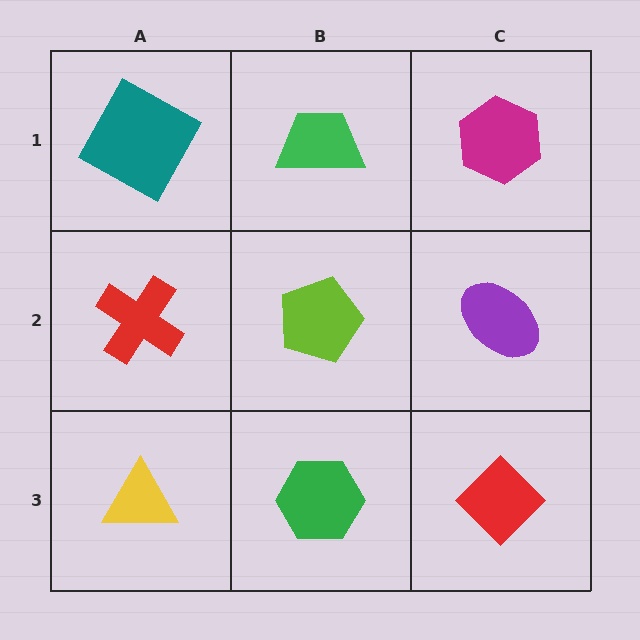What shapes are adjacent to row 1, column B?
A lime pentagon (row 2, column B), a teal square (row 1, column A), a magenta hexagon (row 1, column C).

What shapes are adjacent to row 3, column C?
A purple ellipse (row 2, column C), a green hexagon (row 3, column B).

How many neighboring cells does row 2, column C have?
3.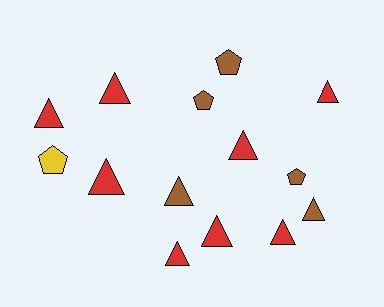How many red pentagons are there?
There are no red pentagons.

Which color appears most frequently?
Red, with 8 objects.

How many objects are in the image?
There are 14 objects.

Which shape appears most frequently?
Triangle, with 10 objects.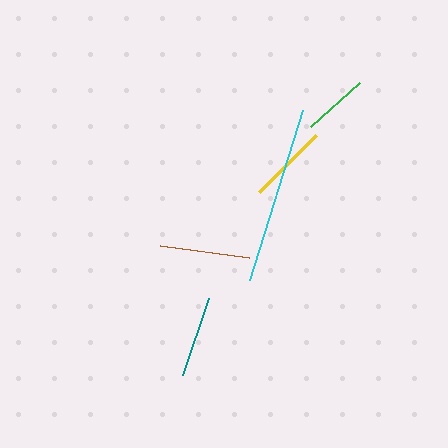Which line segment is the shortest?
The green line is the shortest at approximately 66 pixels.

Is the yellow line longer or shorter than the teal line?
The teal line is longer than the yellow line.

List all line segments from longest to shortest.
From longest to shortest: cyan, brown, teal, yellow, green.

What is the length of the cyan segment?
The cyan segment is approximately 178 pixels long.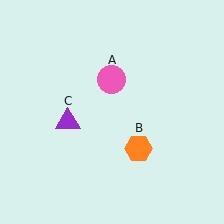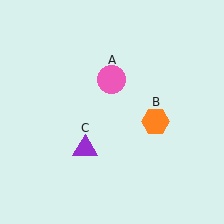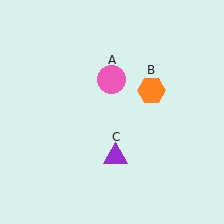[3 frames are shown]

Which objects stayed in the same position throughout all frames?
Pink circle (object A) remained stationary.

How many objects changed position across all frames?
2 objects changed position: orange hexagon (object B), purple triangle (object C).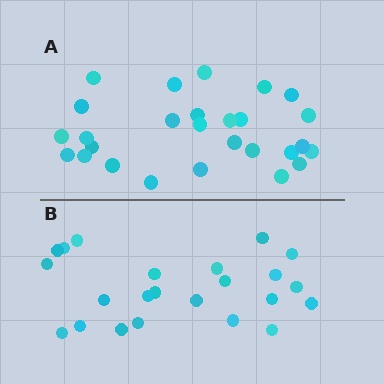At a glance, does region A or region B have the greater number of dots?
Region A (the top region) has more dots.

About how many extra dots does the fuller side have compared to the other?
Region A has about 4 more dots than region B.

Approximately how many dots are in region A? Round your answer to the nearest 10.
About 30 dots. (The exact count is 27, which rounds to 30.)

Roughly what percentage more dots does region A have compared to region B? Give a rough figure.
About 15% more.